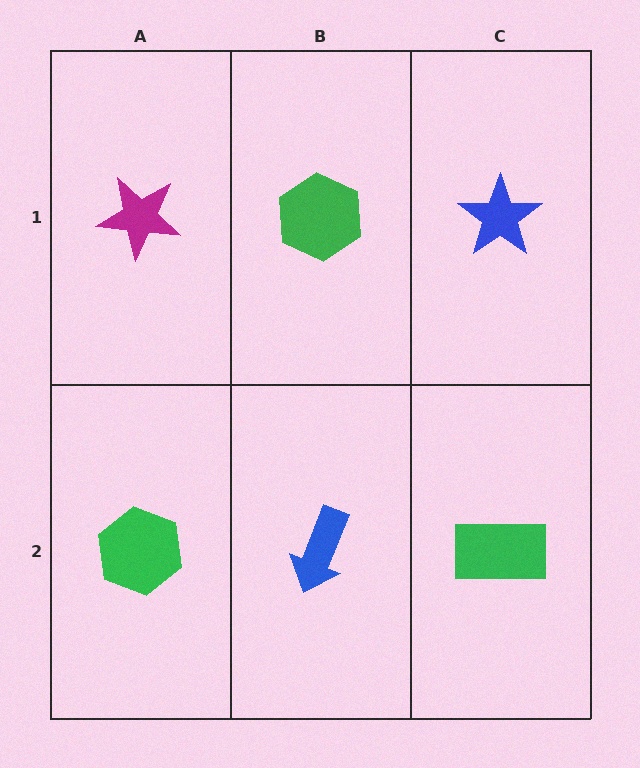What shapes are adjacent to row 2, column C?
A blue star (row 1, column C), a blue arrow (row 2, column B).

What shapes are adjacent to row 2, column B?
A green hexagon (row 1, column B), a green hexagon (row 2, column A), a green rectangle (row 2, column C).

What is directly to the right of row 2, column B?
A green rectangle.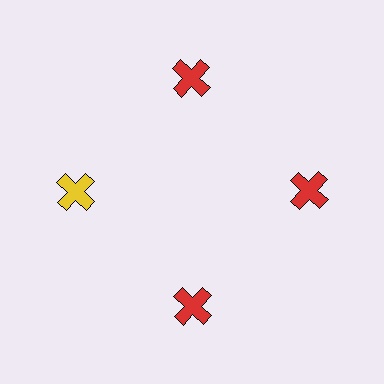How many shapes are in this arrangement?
There are 4 shapes arranged in a ring pattern.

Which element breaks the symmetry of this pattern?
The yellow cross at roughly the 9 o'clock position breaks the symmetry. All other shapes are red crosses.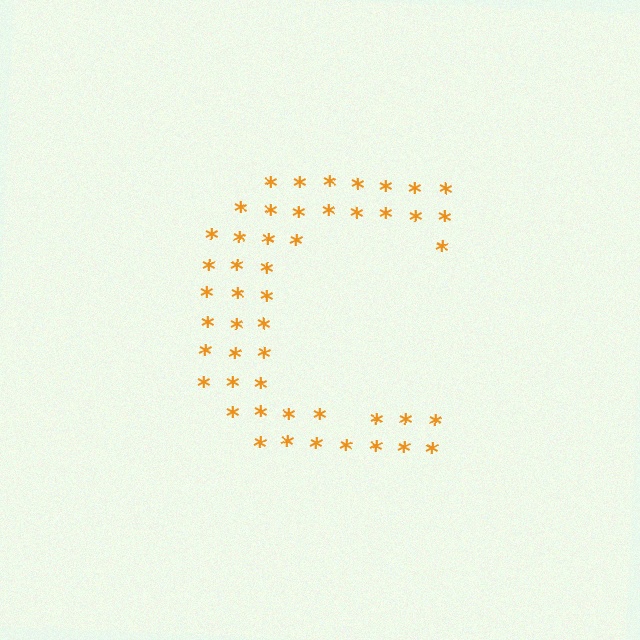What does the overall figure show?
The overall figure shows the letter C.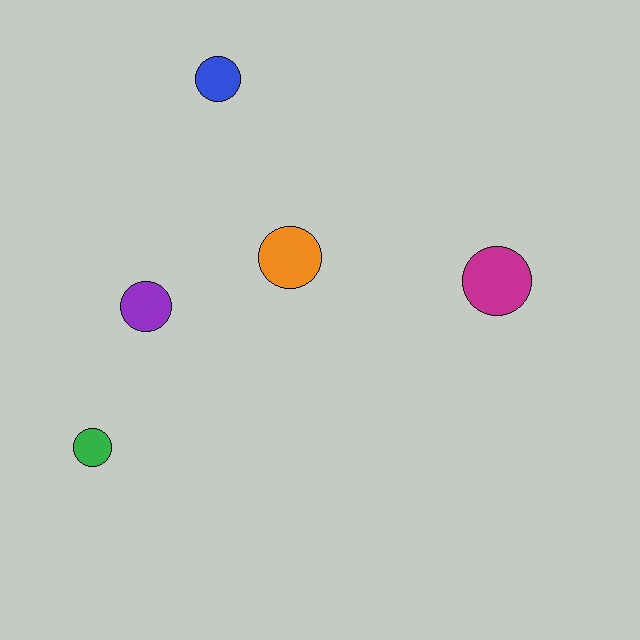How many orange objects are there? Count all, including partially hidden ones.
There is 1 orange object.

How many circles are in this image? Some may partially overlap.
There are 5 circles.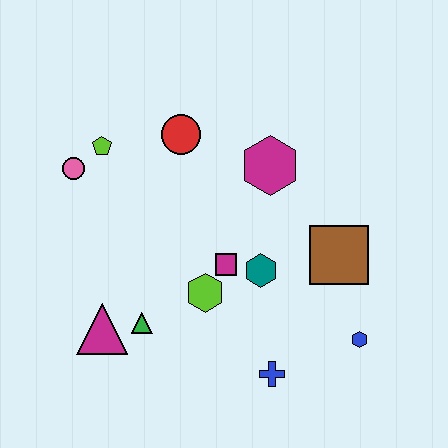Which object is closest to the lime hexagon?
The magenta square is closest to the lime hexagon.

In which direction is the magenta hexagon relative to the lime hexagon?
The magenta hexagon is above the lime hexagon.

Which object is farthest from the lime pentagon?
The blue hexagon is farthest from the lime pentagon.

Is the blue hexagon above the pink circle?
No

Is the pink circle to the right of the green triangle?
No